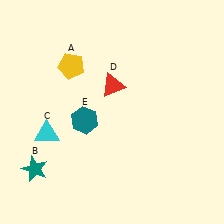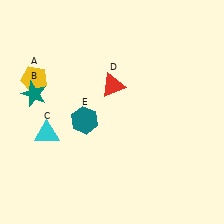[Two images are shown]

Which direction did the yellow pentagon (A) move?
The yellow pentagon (A) moved left.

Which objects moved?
The objects that moved are: the yellow pentagon (A), the teal star (B).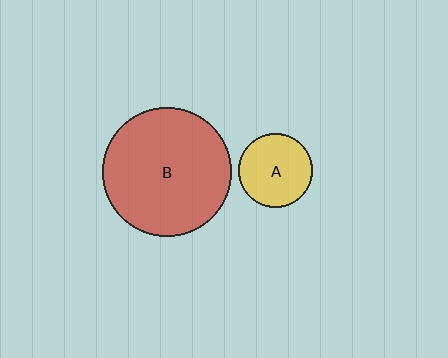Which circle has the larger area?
Circle B (red).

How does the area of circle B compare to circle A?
Approximately 3.0 times.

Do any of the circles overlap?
No, none of the circles overlap.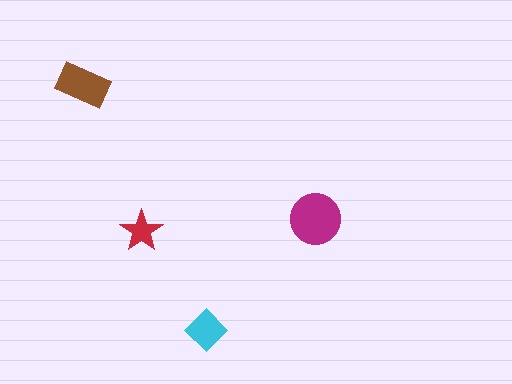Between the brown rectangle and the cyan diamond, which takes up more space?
The brown rectangle.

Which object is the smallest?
The red star.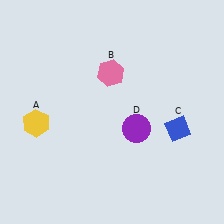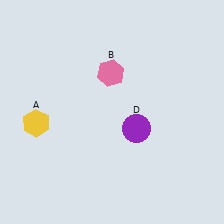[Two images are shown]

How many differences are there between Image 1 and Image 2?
There is 1 difference between the two images.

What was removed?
The blue diamond (C) was removed in Image 2.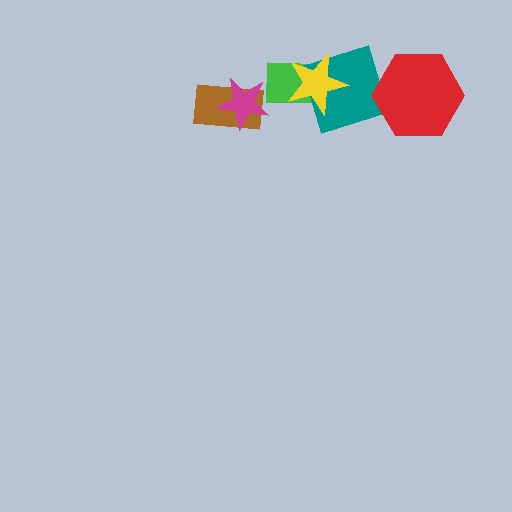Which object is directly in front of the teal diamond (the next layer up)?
The red hexagon is directly in front of the teal diamond.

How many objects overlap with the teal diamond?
3 objects overlap with the teal diamond.